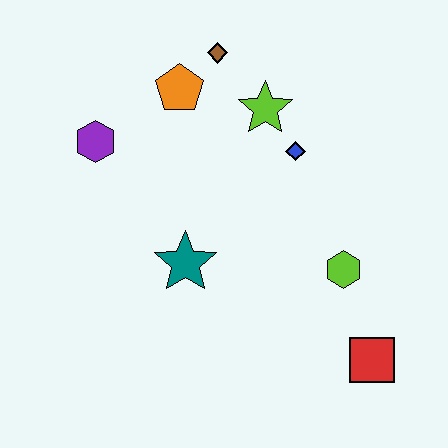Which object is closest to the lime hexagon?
The red square is closest to the lime hexagon.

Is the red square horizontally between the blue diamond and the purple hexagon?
No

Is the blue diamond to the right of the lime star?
Yes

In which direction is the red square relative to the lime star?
The red square is below the lime star.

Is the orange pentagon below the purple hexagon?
No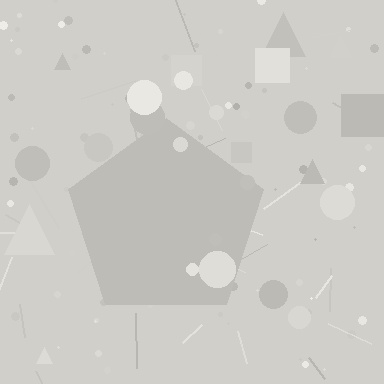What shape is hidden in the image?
A pentagon is hidden in the image.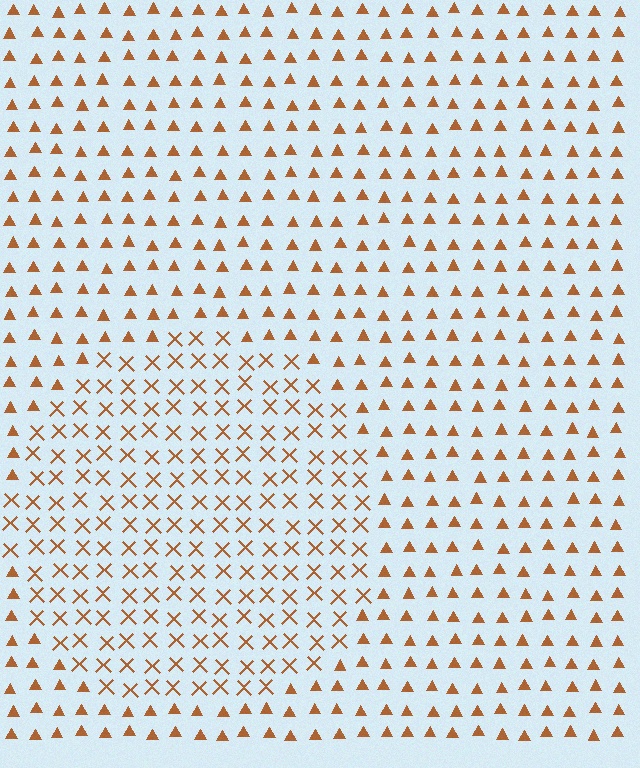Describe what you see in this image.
The image is filled with small brown elements arranged in a uniform grid. A circle-shaped region contains X marks, while the surrounding area contains triangles. The boundary is defined purely by the change in element shape.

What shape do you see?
I see a circle.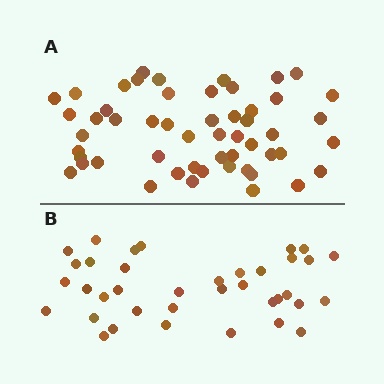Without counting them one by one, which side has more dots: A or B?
Region A (the top region) has more dots.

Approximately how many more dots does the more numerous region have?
Region A has approximately 15 more dots than region B.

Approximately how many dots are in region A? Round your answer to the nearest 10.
About 50 dots. (The exact count is 53, which rounds to 50.)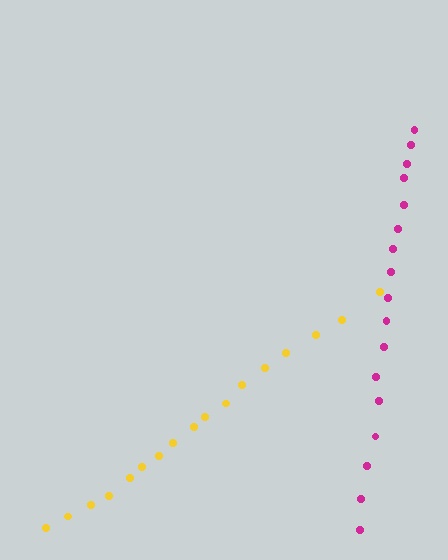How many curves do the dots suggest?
There are 2 distinct paths.